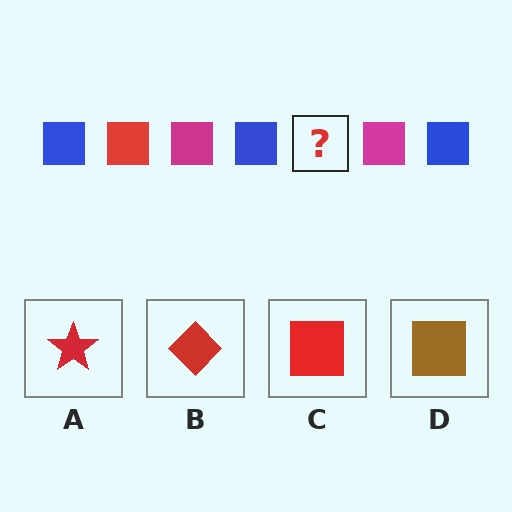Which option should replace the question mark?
Option C.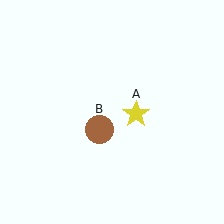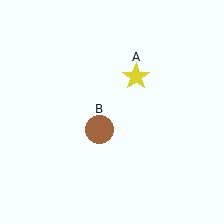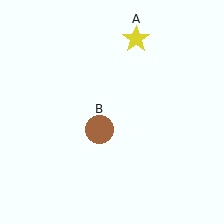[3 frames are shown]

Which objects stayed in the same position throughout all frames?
Brown circle (object B) remained stationary.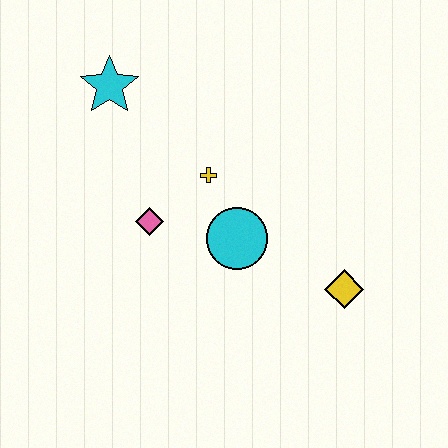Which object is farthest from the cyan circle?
The cyan star is farthest from the cyan circle.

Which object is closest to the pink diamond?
The yellow cross is closest to the pink diamond.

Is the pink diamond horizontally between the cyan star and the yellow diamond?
Yes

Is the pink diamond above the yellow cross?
No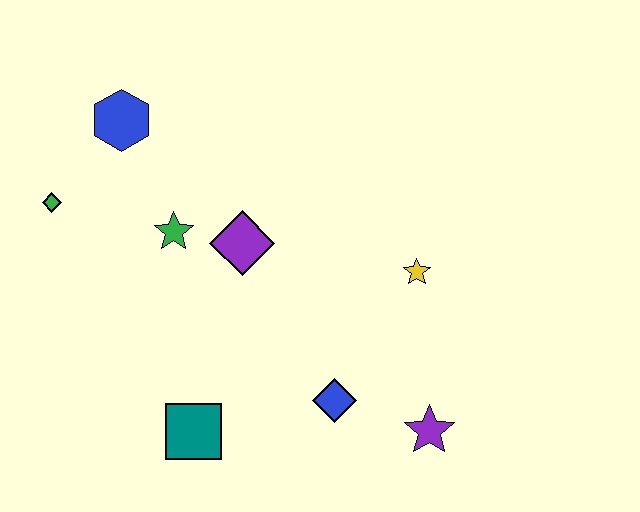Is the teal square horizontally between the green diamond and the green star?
No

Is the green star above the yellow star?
Yes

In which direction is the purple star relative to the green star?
The purple star is to the right of the green star.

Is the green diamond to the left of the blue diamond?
Yes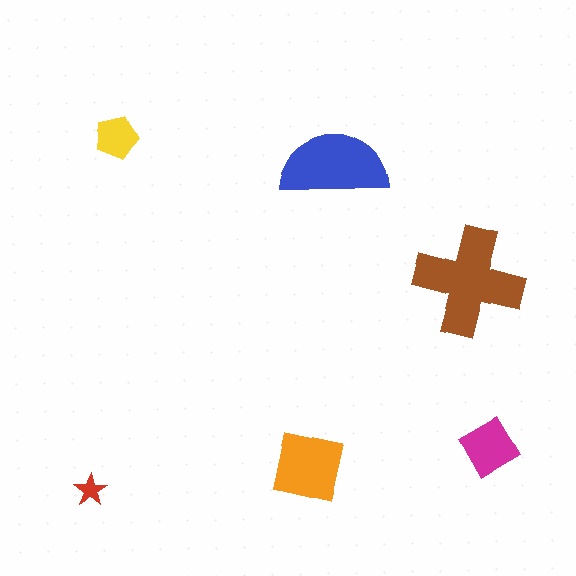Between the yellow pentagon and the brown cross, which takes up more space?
The brown cross.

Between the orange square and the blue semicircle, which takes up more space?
The blue semicircle.